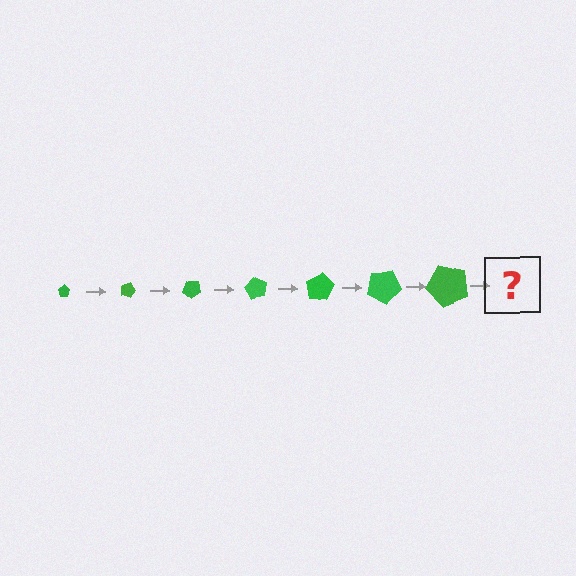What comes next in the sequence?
The next element should be a pentagon, larger than the previous one and rotated 140 degrees from the start.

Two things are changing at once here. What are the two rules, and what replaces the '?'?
The two rules are that the pentagon grows larger each step and it rotates 20 degrees each step. The '?' should be a pentagon, larger than the previous one and rotated 140 degrees from the start.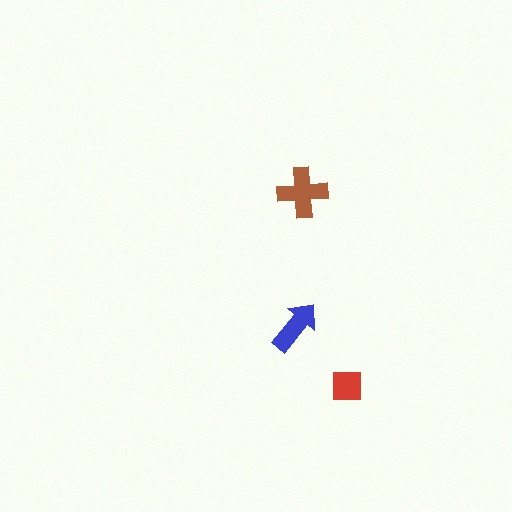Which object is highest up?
The brown cross is topmost.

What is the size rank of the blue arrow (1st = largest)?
2nd.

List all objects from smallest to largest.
The red square, the blue arrow, the brown cross.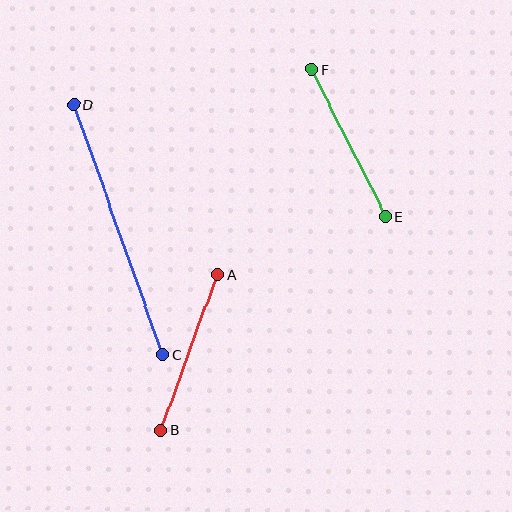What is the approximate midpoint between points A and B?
The midpoint is at approximately (189, 352) pixels.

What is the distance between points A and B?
The distance is approximately 166 pixels.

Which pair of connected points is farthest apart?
Points C and D are farthest apart.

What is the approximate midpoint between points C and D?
The midpoint is at approximately (118, 230) pixels.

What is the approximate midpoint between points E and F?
The midpoint is at approximately (349, 143) pixels.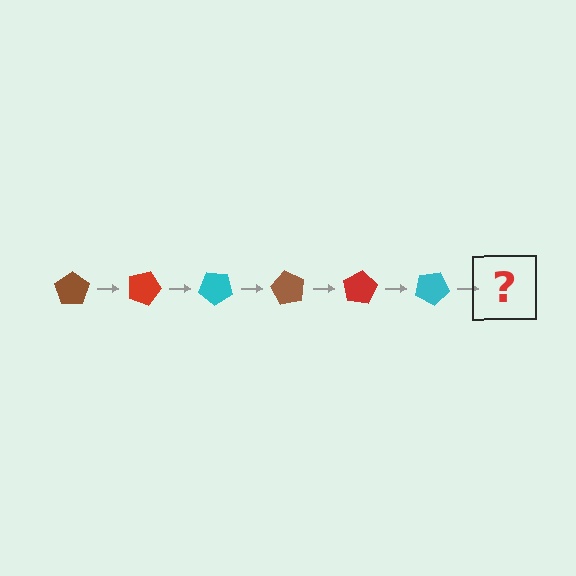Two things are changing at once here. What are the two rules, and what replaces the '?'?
The two rules are that it rotates 20 degrees each step and the color cycles through brown, red, and cyan. The '?' should be a brown pentagon, rotated 120 degrees from the start.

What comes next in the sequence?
The next element should be a brown pentagon, rotated 120 degrees from the start.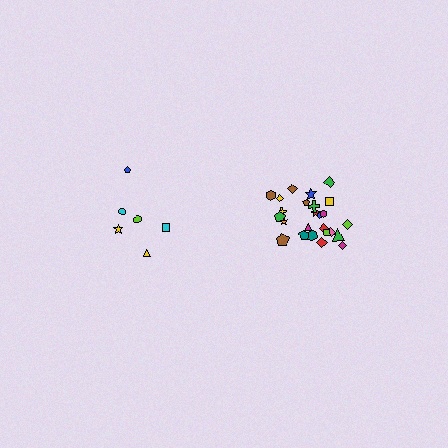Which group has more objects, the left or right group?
The right group.